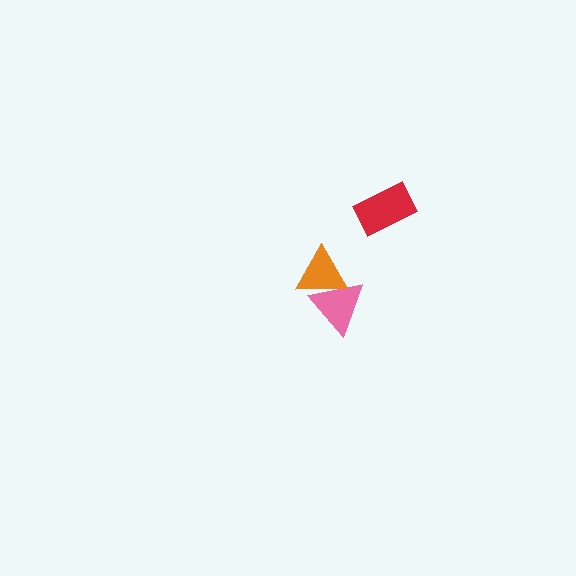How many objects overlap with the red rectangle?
0 objects overlap with the red rectangle.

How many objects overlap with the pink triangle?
1 object overlaps with the pink triangle.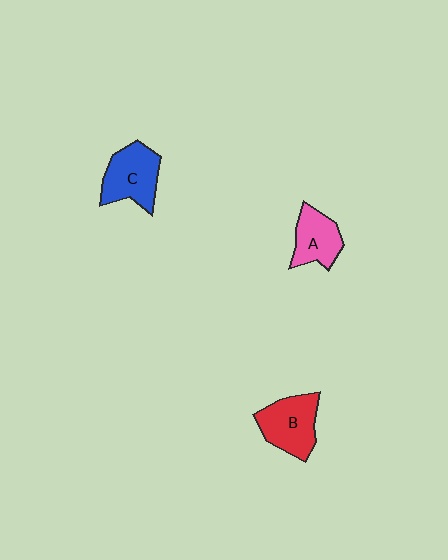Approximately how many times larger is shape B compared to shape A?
Approximately 1.3 times.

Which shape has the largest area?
Shape C (blue).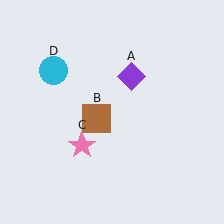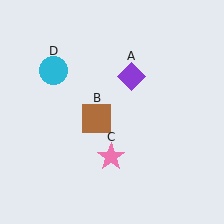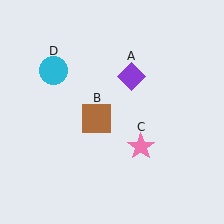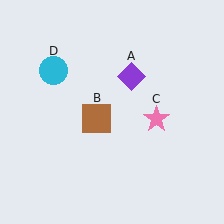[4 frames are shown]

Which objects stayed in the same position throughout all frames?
Purple diamond (object A) and brown square (object B) and cyan circle (object D) remained stationary.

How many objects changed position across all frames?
1 object changed position: pink star (object C).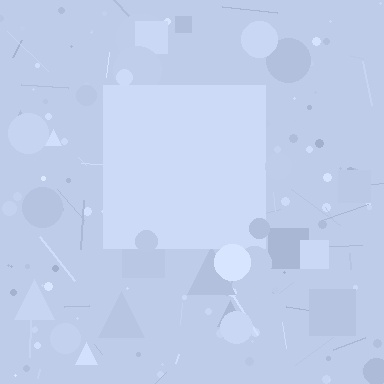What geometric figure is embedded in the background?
A square is embedded in the background.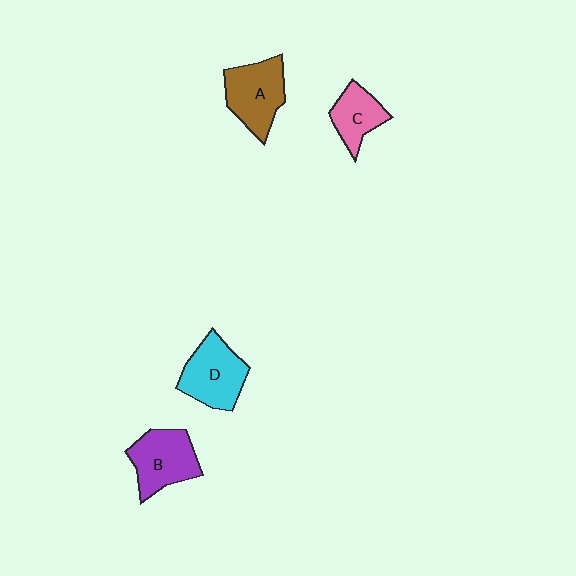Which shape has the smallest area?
Shape C (pink).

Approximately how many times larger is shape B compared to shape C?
Approximately 1.4 times.